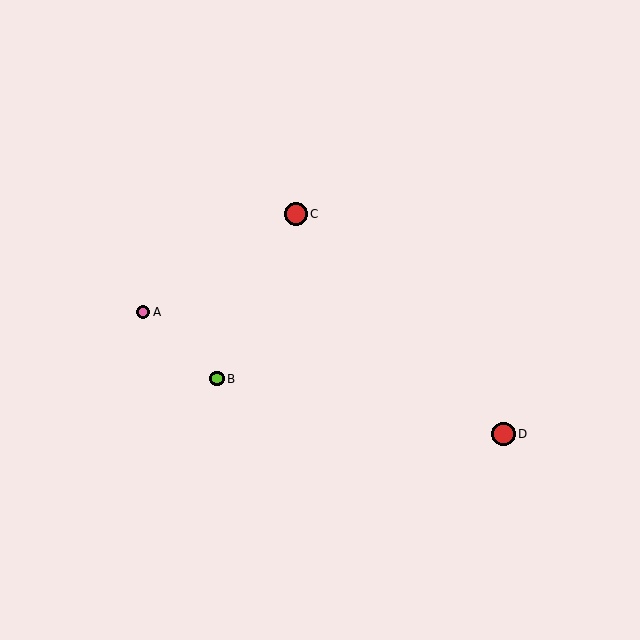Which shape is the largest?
The red circle (labeled D) is the largest.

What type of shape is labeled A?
Shape A is a pink circle.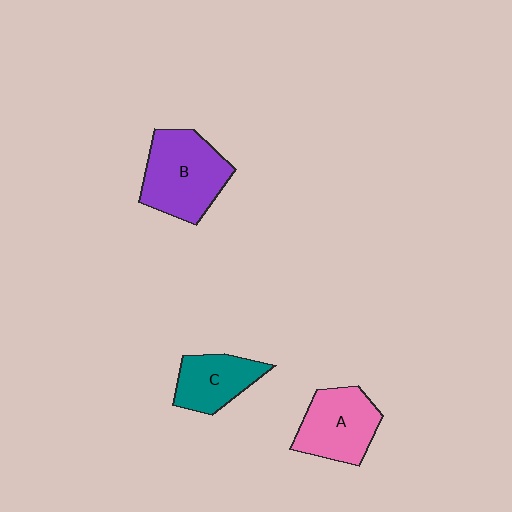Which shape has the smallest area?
Shape C (teal).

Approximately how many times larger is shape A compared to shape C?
Approximately 1.3 times.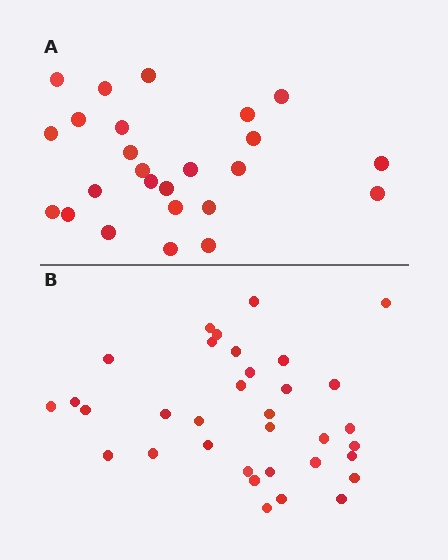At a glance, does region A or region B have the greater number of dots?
Region B (the bottom region) has more dots.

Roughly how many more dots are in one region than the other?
Region B has roughly 8 or so more dots than region A.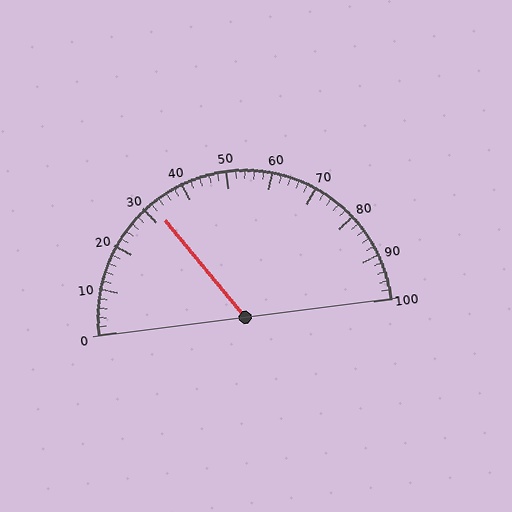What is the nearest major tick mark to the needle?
The nearest major tick mark is 30.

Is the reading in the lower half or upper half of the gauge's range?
The reading is in the lower half of the range (0 to 100).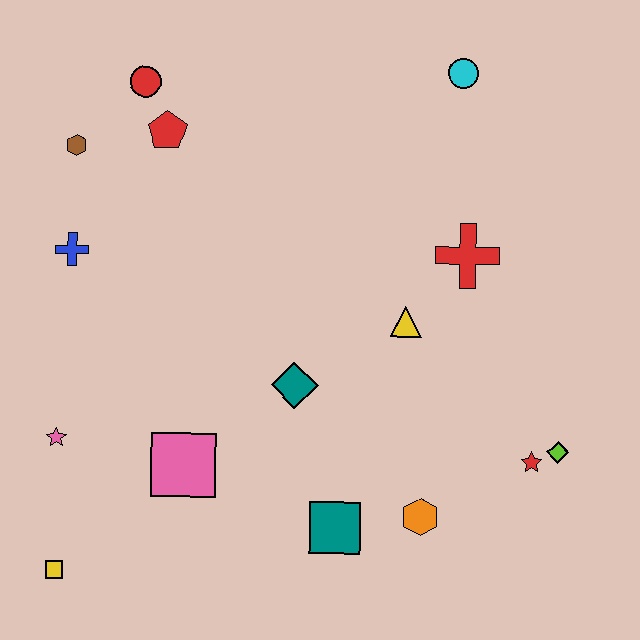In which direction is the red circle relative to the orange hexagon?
The red circle is above the orange hexagon.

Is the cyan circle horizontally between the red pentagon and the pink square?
No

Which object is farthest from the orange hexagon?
The red circle is farthest from the orange hexagon.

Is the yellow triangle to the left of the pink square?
No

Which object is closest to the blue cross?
The brown hexagon is closest to the blue cross.